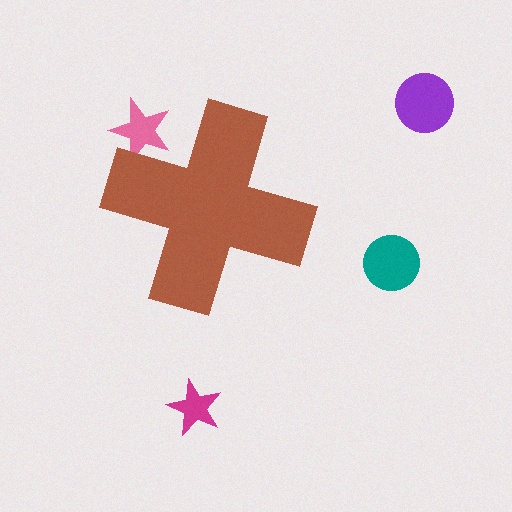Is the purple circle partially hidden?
No, the purple circle is fully visible.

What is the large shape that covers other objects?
A brown cross.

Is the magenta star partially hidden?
No, the magenta star is fully visible.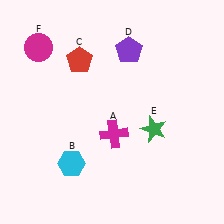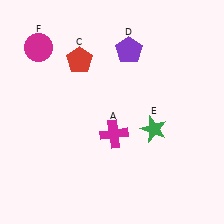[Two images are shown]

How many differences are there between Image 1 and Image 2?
There is 1 difference between the two images.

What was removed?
The cyan hexagon (B) was removed in Image 2.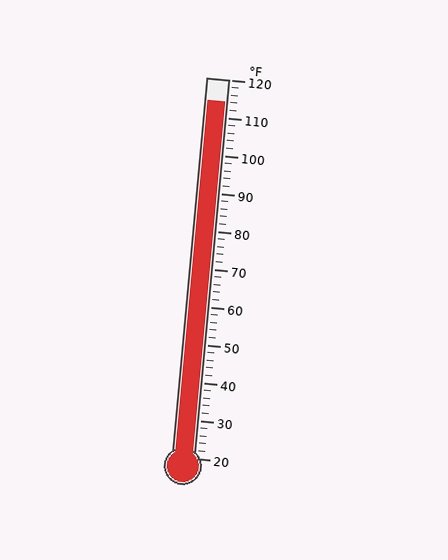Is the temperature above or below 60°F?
The temperature is above 60°F.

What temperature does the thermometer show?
The thermometer shows approximately 114°F.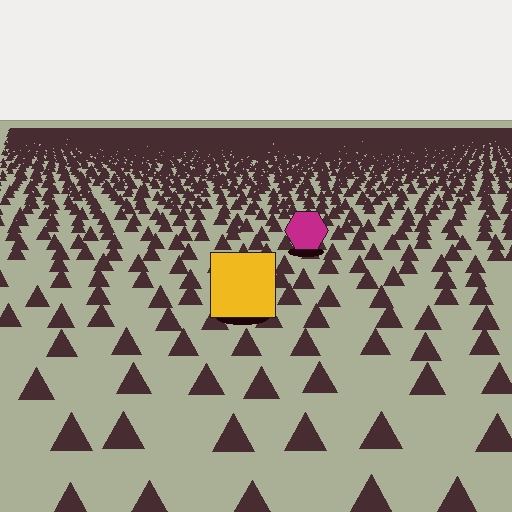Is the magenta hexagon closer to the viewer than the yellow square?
No. The yellow square is closer — you can tell from the texture gradient: the ground texture is coarser near it.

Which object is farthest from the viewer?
The magenta hexagon is farthest from the viewer. It appears smaller and the ground texture around it is denser.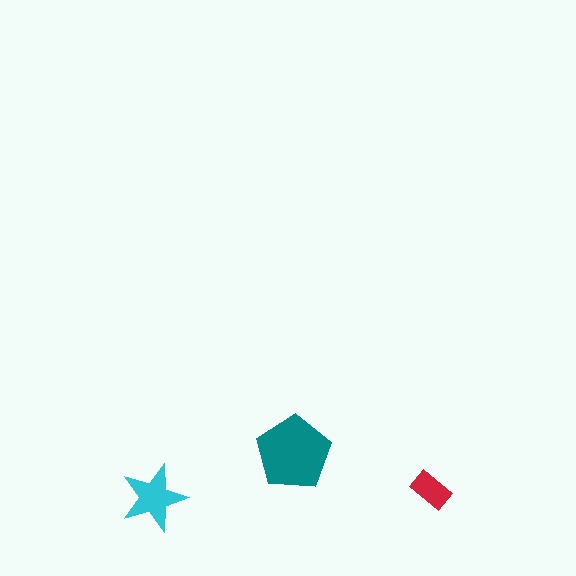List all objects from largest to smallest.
The teal pentagon, the cyan star, the red rectangle.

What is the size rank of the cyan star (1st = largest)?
2nd.